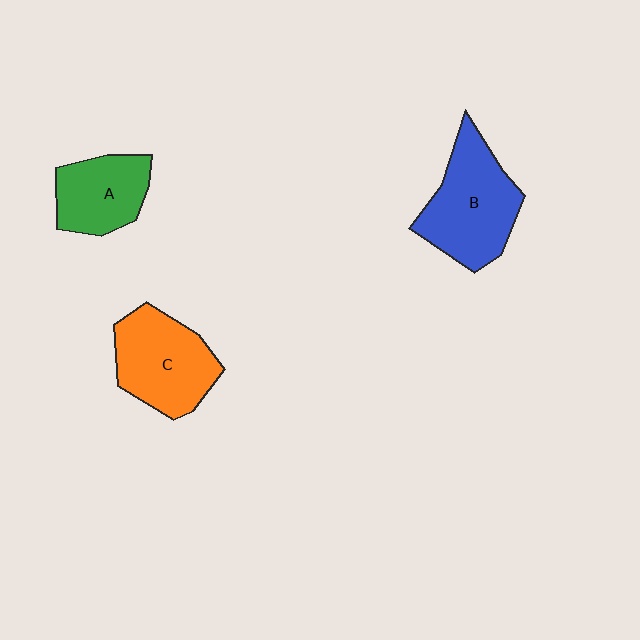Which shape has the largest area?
Shape B (blue).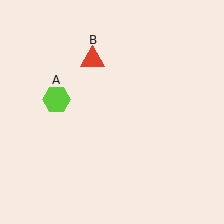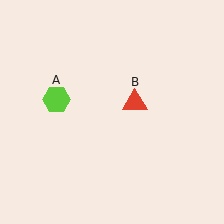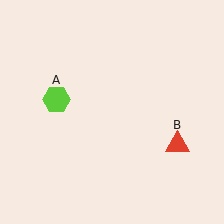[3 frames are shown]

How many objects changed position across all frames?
1 object changed position: red triangle (object B).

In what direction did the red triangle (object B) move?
The red triangle (object B) moved down and to the right.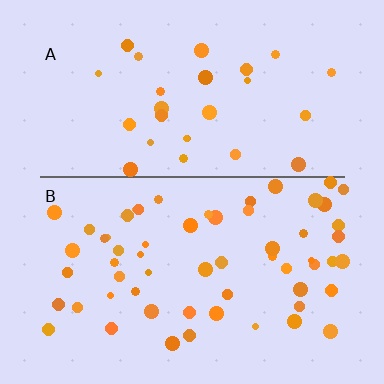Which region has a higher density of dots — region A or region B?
B (the bottom).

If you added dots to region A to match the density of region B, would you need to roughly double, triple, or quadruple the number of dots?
Approximately double.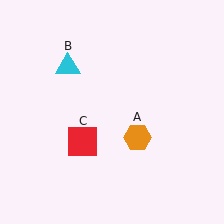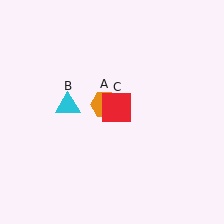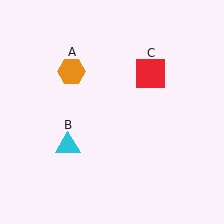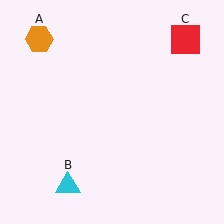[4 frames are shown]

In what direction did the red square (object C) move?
The red square (object C) moved up and to the right.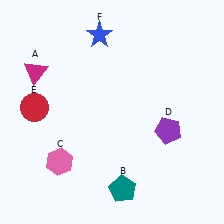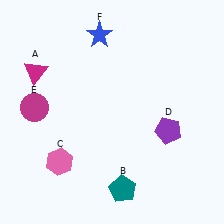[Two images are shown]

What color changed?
The circle (E) changed from red in Image 1 to magenta in Image 2.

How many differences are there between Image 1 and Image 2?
There is 1 difference between the two images.